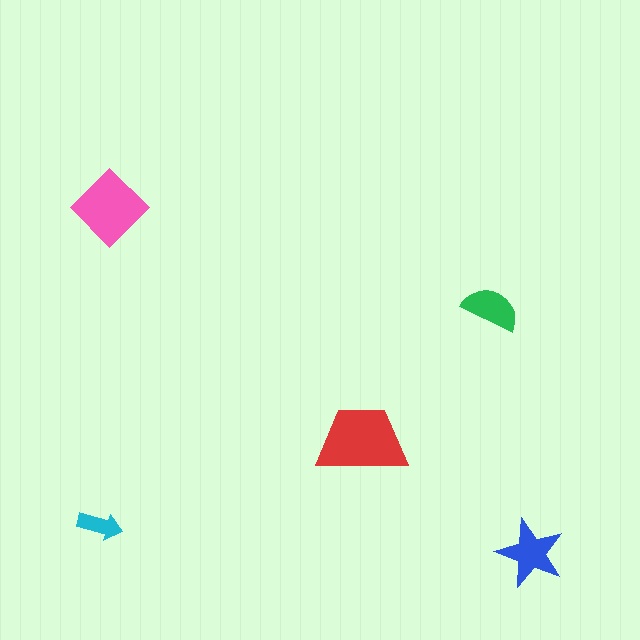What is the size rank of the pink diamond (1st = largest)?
2nd.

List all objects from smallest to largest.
The cyan arrow, the green semicircle, the blue star, the pink diamond, the red trapezoid.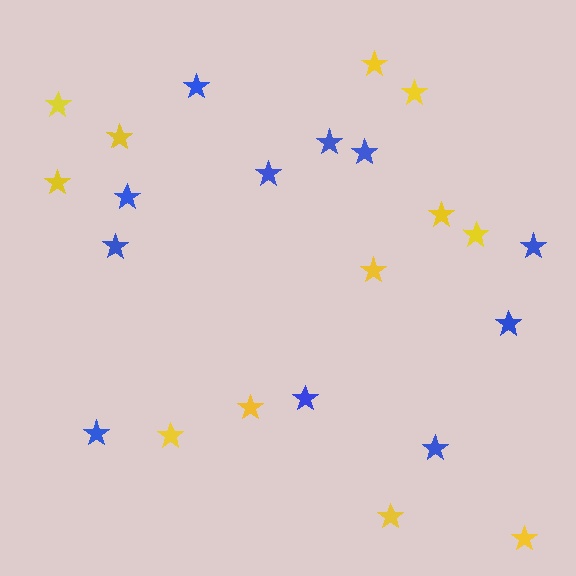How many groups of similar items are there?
There are 2 groups: one group of blue stars (11) and one group of yellow stars (12).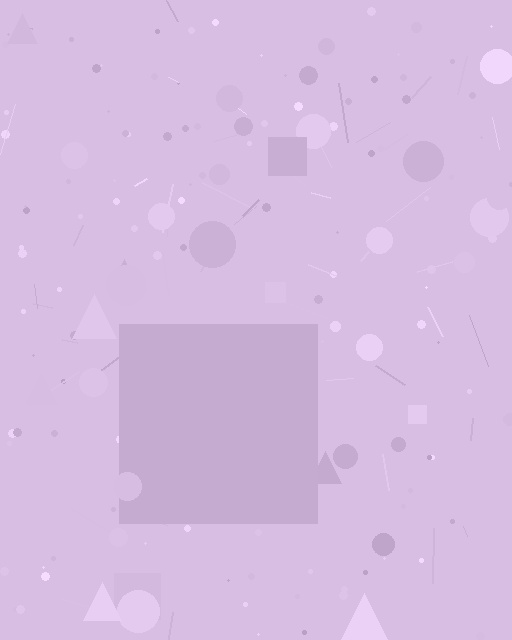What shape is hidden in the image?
A square is hidden in the image.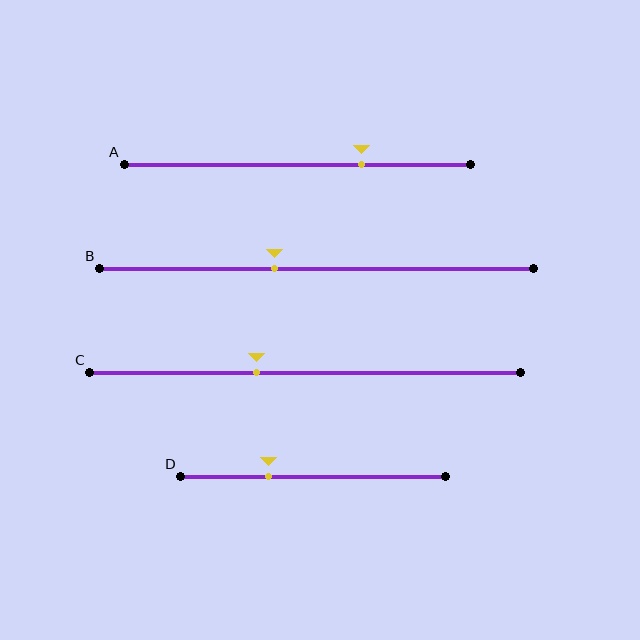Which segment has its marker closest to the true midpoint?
Segment B has its marker closest to the true midpoint.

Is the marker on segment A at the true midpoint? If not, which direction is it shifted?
No, the marker on segment A is shifted to the right by about 19% of the segment length.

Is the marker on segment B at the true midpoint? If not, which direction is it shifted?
No, the marker on segment B is shifted to the left by about 10% of the segment length.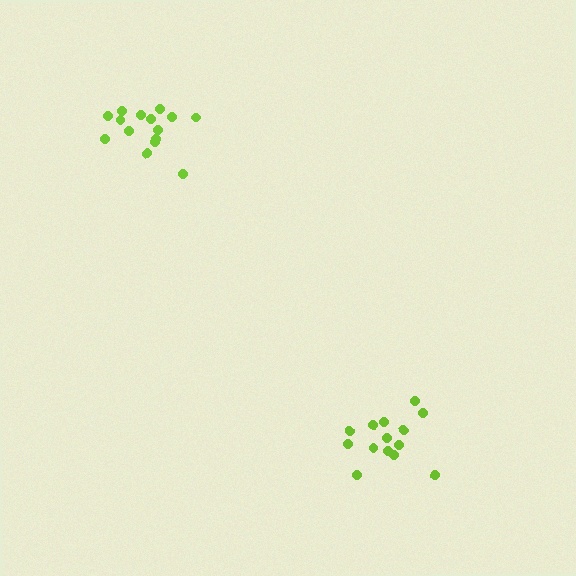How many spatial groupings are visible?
There are 2 spatial groupings.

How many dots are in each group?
Group 1: 15 dots, Group 2: 14 dots (29 total).